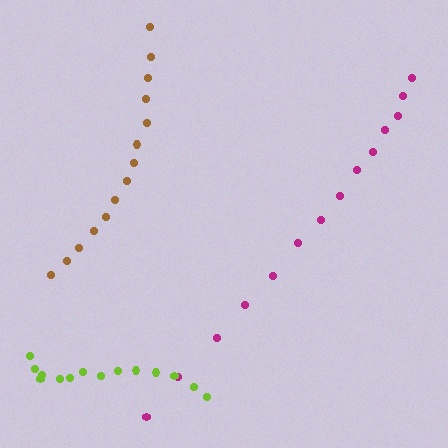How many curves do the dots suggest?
There are 3 distinct paths.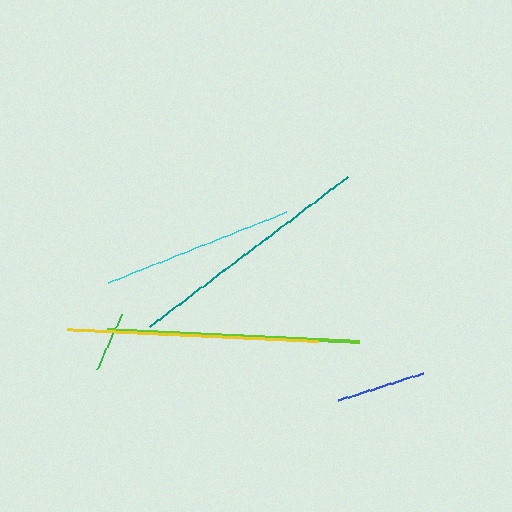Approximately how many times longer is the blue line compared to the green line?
The blue line is approximately 1.5 times the length of the green line.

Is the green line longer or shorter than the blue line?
The blue line is longer than the green line.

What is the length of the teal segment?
The teal segment is approximately 249 pixels long.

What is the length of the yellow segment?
The yellow segment is approximately 251 pixels long.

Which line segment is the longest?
The lime line is the longest at approximately 253 pixels.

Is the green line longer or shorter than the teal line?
The teal line is longer than the green line.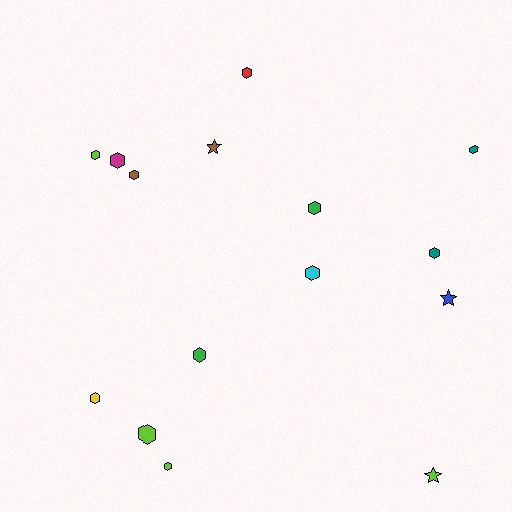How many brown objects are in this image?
There are 2 brown objects.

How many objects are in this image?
There are 15 objects.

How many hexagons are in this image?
There are 12 hexagons.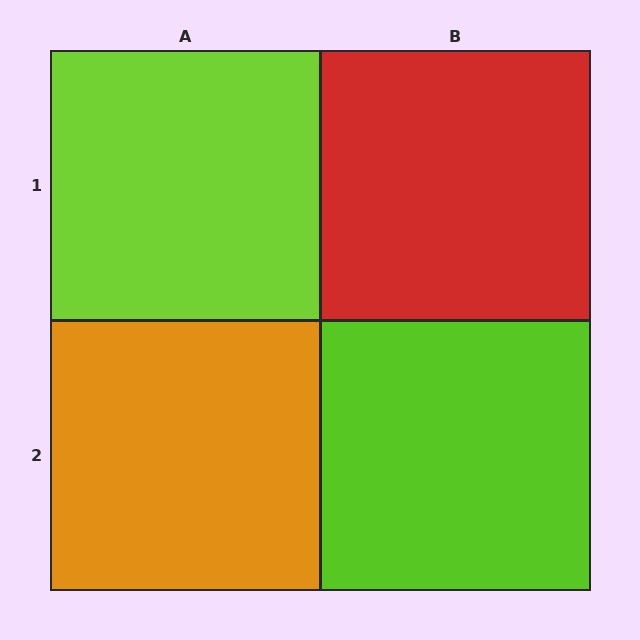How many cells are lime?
2 cells are lime.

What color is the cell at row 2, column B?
Lime.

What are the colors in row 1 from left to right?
Lime, red.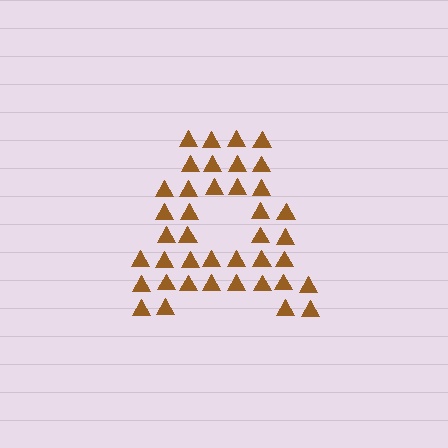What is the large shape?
The large shape is the letter A.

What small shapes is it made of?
It is made of small triangles.